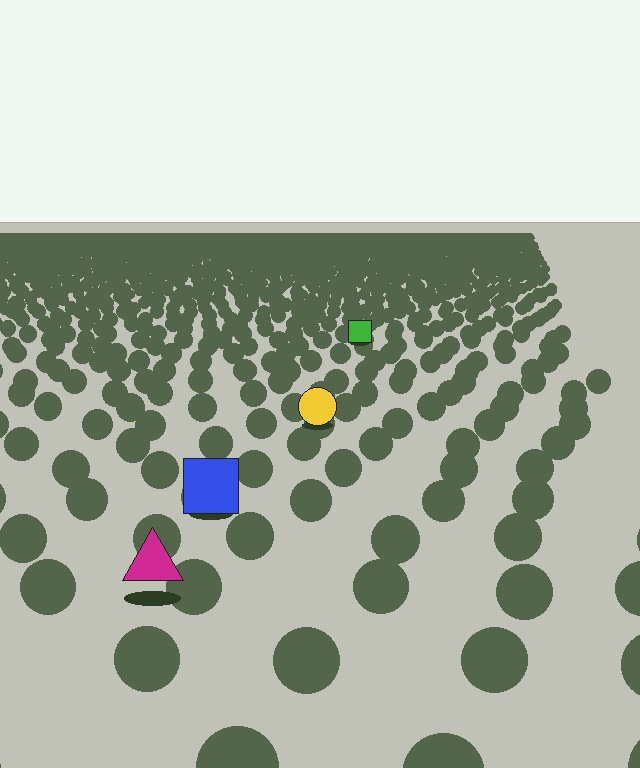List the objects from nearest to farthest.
From nearest to farthest: the magenta triangle, the blue square, the yellow circle, the green square.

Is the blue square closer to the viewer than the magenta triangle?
No. The magenta triangle is closer — you can tell from the texture gradient: the ground texture is coarser near it.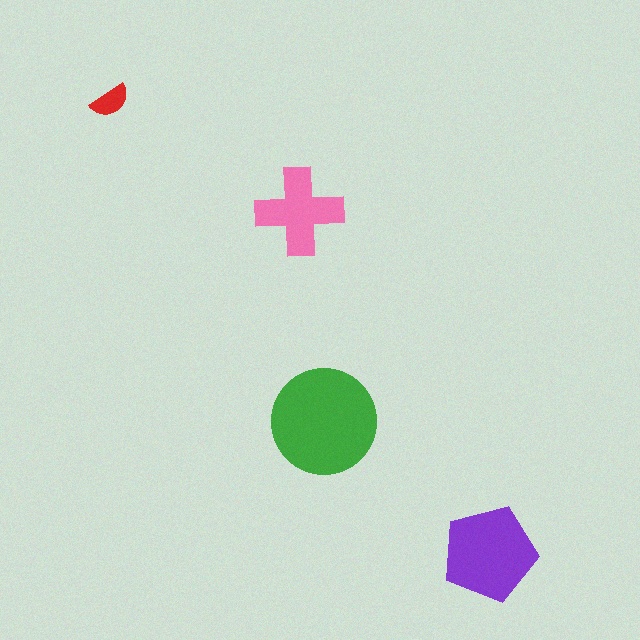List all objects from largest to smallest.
The green circle, the purple pentagon, the pink cross, the red semicircle.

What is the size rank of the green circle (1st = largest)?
1st.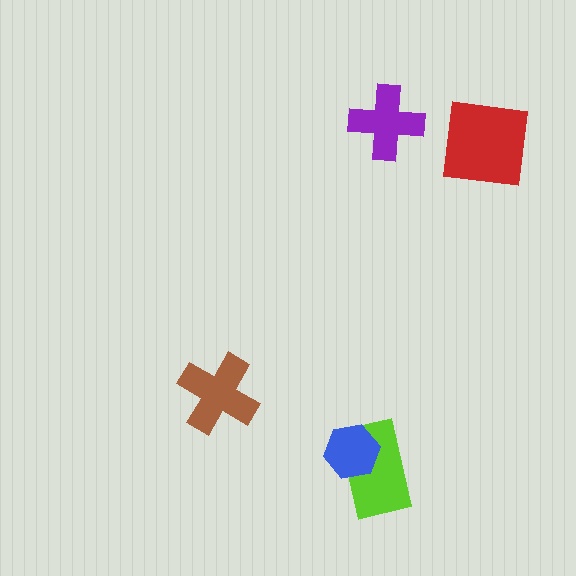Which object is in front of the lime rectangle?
The blue hexagon is in front of the lime rectangle.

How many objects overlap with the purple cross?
0 objects overlap with the purple cross.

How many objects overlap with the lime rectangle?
1 object overlaps with the lime rectangle.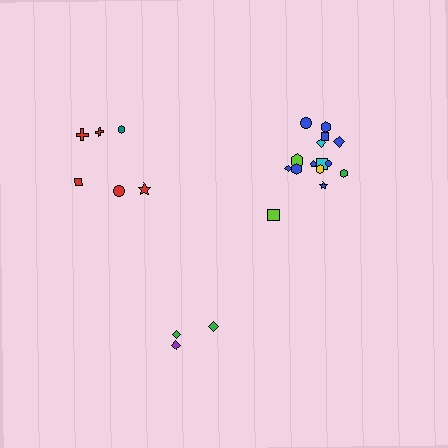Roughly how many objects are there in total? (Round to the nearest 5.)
Roughly 25 objects in total.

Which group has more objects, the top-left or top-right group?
The top-right group.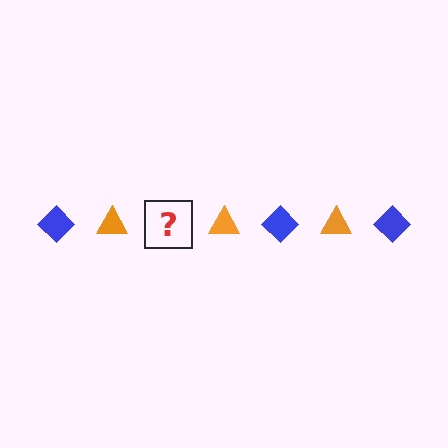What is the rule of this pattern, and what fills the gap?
The rule is that the pattern alternates between blue diamond and orange triangle. The gap should be filled with a blue diamond.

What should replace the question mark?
The question mark should be replaced with a blue diamond.